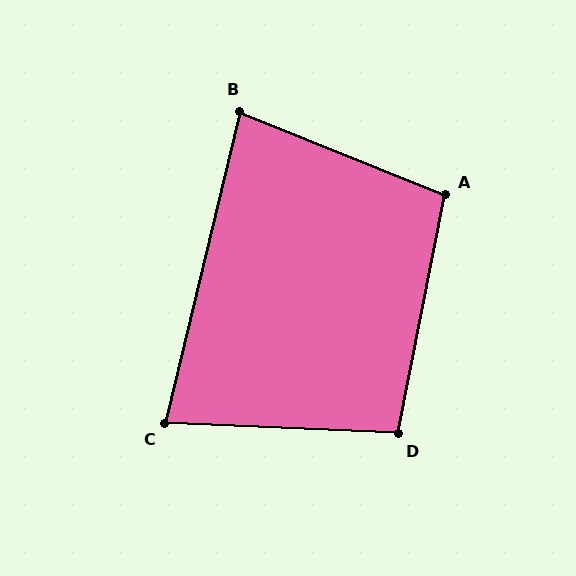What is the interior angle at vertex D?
Approximately 99 degrees (obtuse).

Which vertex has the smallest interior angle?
C, at approximately 79 degrees.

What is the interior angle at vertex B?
Approximately 81 degrees (acute).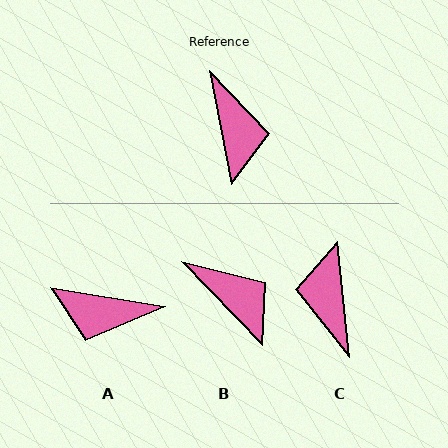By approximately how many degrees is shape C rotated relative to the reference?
Approximately 175 degrees counter-clockwise.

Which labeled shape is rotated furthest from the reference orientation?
C, about 175 degrees away.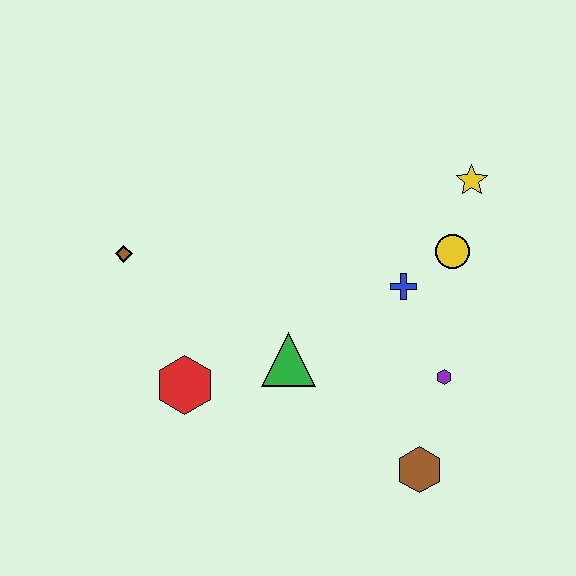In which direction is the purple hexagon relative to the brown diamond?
The purple hexagon is to the right of the brown diamond.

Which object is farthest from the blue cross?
The brown diamond is farthest from the blue cross.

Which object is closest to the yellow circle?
The blue cross is closest to the yellow circle.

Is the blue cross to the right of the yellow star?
No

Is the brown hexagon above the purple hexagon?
No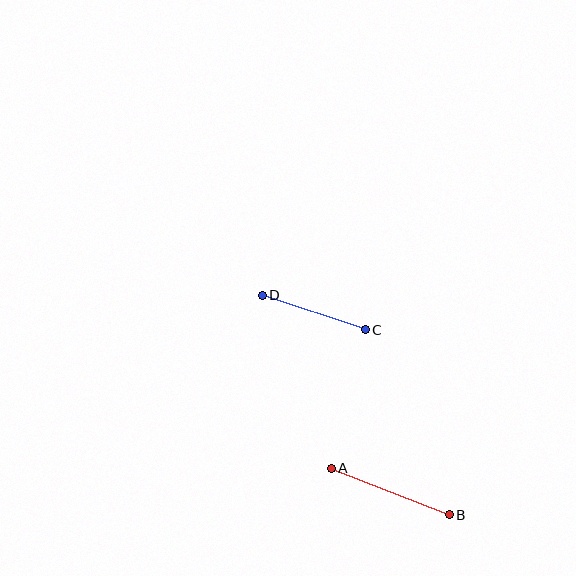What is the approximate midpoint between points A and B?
The midpoint is at approximately (390, 492) pixels.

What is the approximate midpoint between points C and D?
The midpoint is at approximately (314, 312) pixels.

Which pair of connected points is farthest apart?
Points A and B are farthest apart.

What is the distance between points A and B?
The distance is approximately 127 pixels.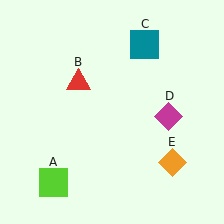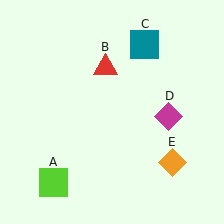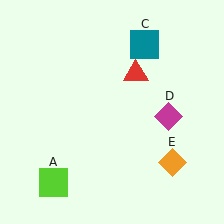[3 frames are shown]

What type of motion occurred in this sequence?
The red triangle (object B) rotated clockwise around the center of the scene.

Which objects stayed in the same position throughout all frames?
Lime square (object A) and teal square (object C) and magenta diamond (object D) and orange diamond (object E) remained stationary.